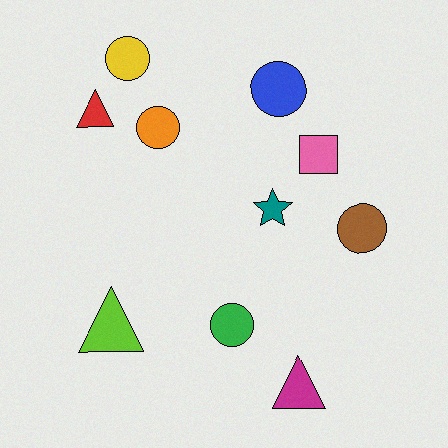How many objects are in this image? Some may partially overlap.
There are 10 objects.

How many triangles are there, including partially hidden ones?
There are 3 triangles.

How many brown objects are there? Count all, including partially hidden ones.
There is 1 brown object.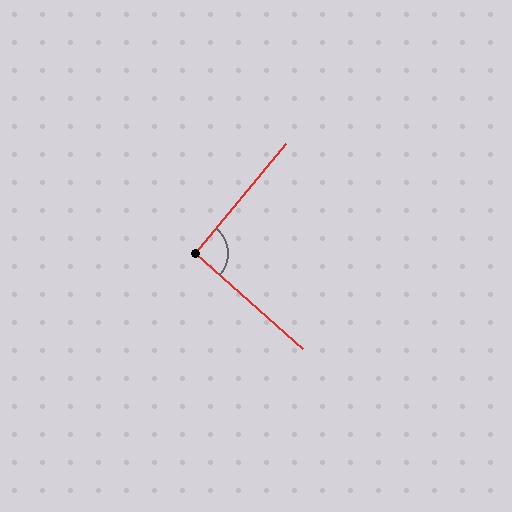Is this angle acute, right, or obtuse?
It is approximately a right angle.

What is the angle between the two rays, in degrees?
Approximately 92 degrees.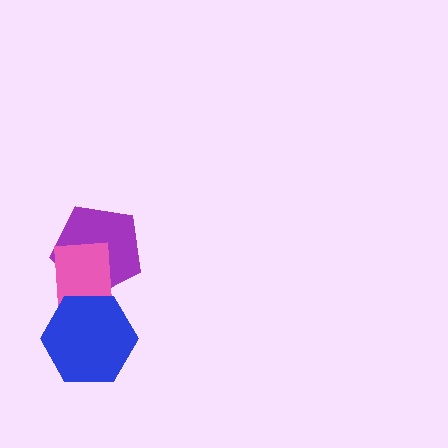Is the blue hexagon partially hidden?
No, no other shape covers it.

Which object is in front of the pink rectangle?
The blue hexagon is in front of the pink rectangle.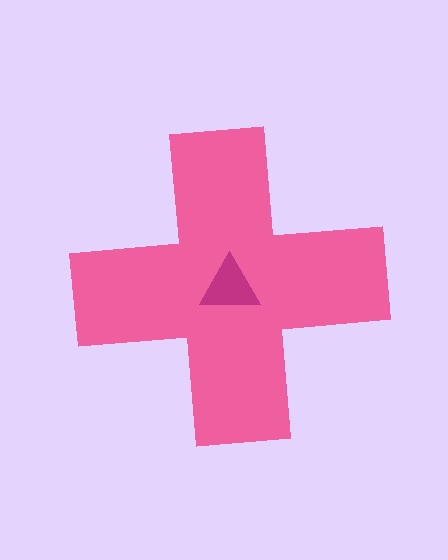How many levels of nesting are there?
2.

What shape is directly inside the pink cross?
The magenta triangle.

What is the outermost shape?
The pink cross.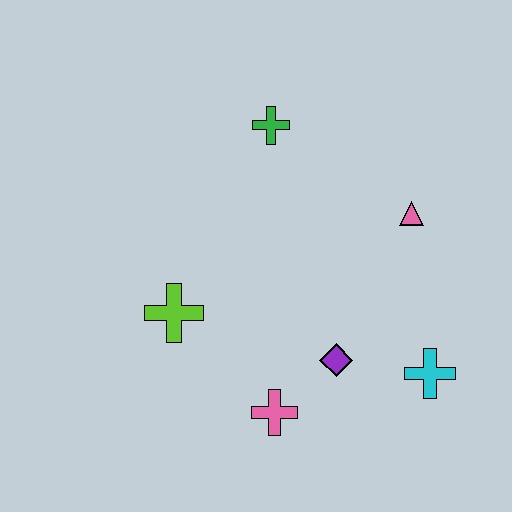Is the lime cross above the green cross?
No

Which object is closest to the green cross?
The pink triangle is closest to the green cross.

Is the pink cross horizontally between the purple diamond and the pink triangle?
No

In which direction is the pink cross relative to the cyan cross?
The pink cross is to the left of the cyan cross.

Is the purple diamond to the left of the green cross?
No